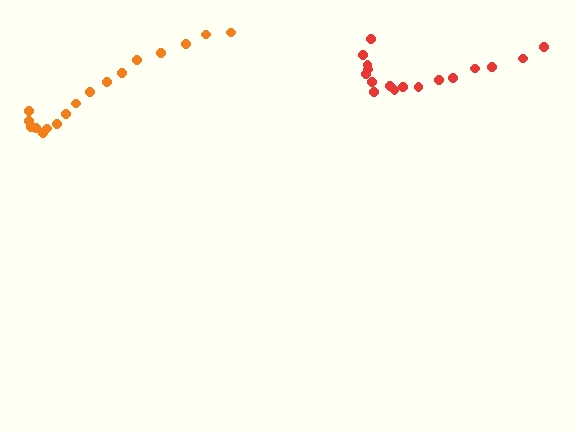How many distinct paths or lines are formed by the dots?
There are 2 distinct paths.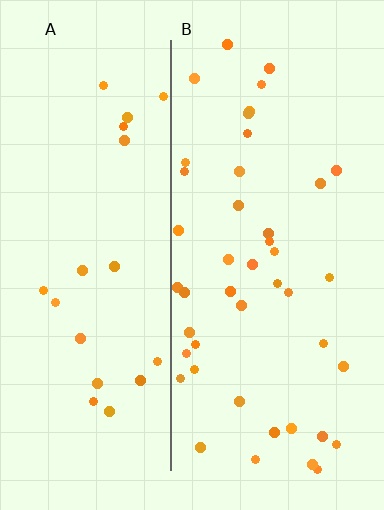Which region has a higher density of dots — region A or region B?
B (the right).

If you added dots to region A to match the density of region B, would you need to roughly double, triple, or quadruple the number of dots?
Approximately double.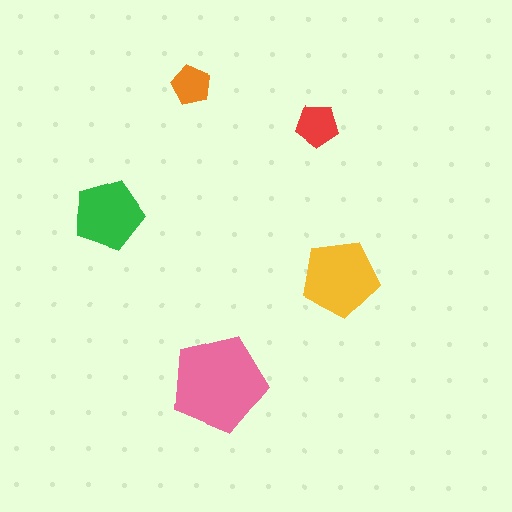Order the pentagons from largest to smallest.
the pink one, the yellow one, the green one, the red one, the orange one.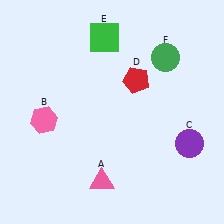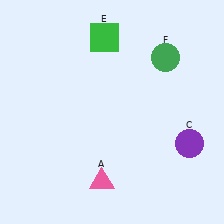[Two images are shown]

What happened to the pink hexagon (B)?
The pink hexagon (B) was removed in Image 2. It was in the bottom-left area of Image 1.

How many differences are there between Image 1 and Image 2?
There are 2 differences between the two images.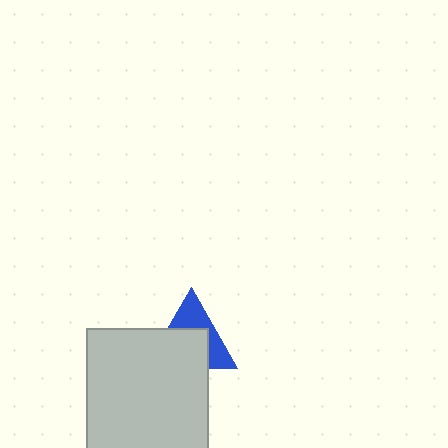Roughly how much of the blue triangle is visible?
A small part of it is visible (roughly 43%).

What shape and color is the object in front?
The object in front is a light gray square.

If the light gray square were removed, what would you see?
You would see the complete blue triangle.